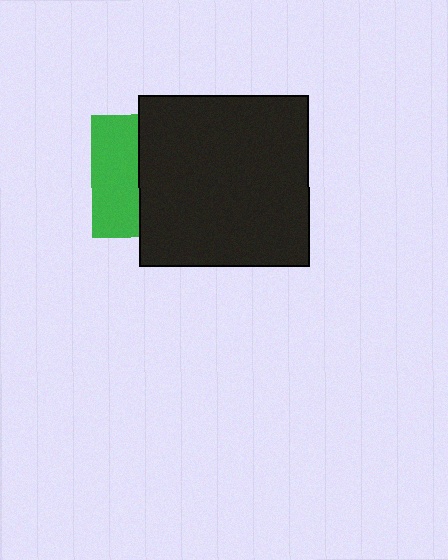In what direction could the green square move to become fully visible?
The green square could move left. That would shift it out from behind the black square entirely.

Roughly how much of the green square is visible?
A small part of it is visible (roughly 39%).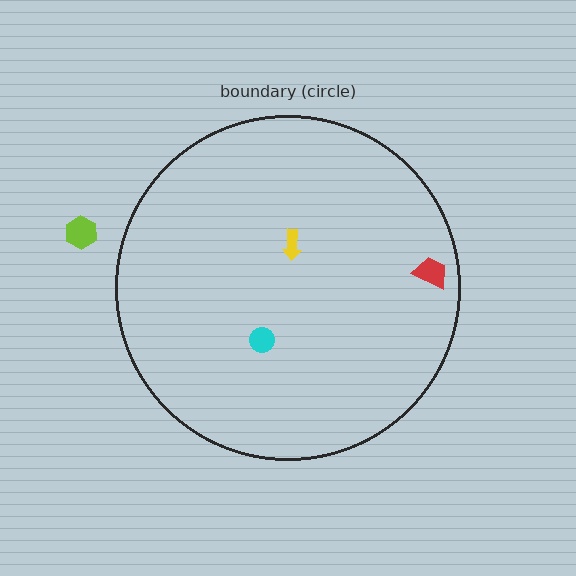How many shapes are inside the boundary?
3 inside, 1 outside.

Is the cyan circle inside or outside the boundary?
Inside.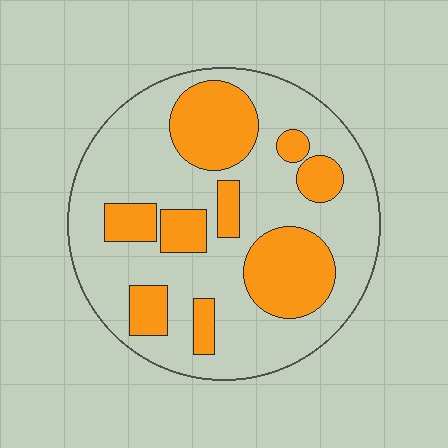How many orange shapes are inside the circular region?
9.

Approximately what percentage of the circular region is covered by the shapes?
Approximately 30%.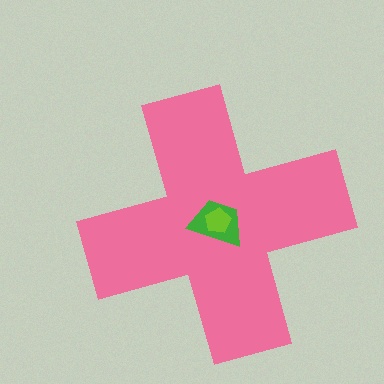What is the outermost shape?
The pink cross.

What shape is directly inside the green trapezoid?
The lime pentagon.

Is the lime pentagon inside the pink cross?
Yes.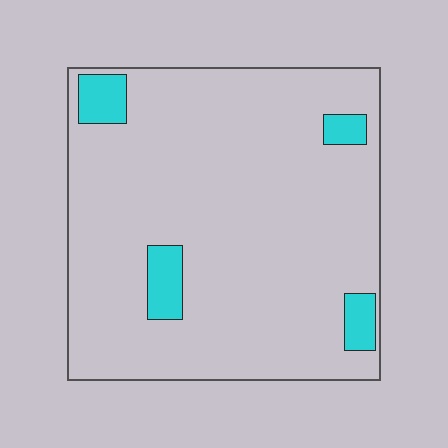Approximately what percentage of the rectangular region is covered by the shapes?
Approximately 10%.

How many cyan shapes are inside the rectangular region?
4.